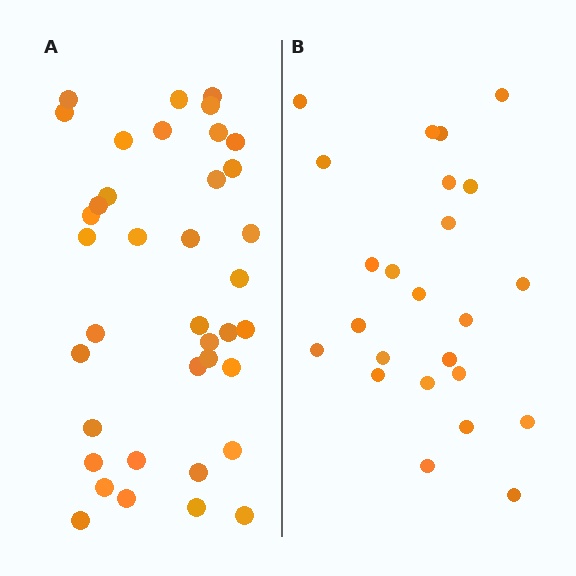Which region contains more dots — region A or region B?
Region A (the left region) has more dots.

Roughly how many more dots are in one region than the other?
Region A has approximately 15 more dots than region B.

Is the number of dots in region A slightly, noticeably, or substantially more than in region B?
Region A has substantially more. The ratio is roughly 1.6 to 1.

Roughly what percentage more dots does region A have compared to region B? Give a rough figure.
About 60% more.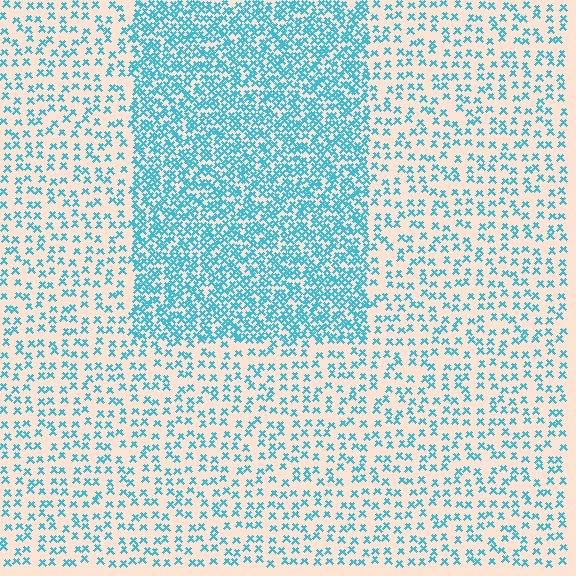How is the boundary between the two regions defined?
The boundary is defined by a change in element density (approximately 2.5x ratio). All elements are the same color, size, and shape.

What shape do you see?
I see a rectangle.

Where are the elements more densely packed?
The elements are more densely packed inside the rectangle boundary.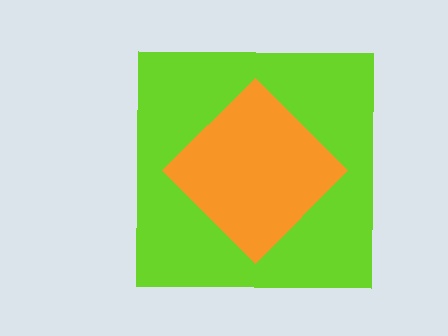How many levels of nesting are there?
2.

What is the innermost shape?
The orange diamond.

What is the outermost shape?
The lime square.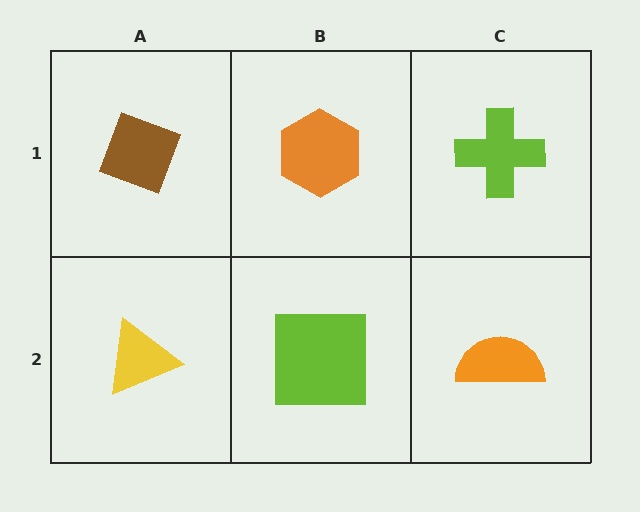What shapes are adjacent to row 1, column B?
A lime square (row 2, column B), a brown diamond (row 1, column A), a lime cross (row 1, column C).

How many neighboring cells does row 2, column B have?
3.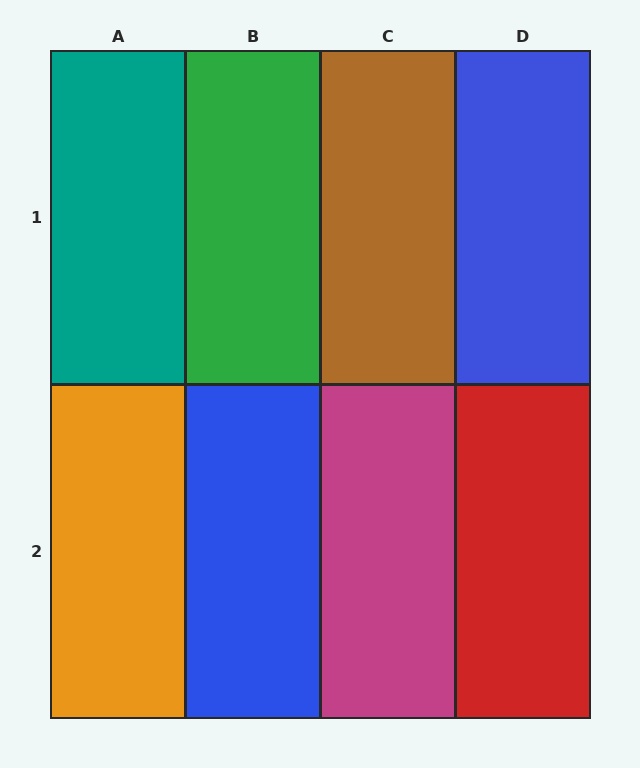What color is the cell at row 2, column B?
Blue.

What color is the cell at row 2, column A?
Orange.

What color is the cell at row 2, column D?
Red.